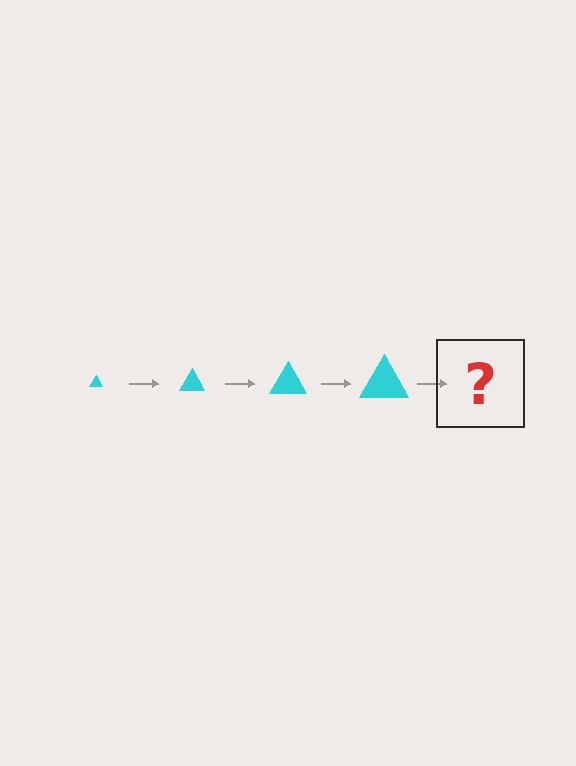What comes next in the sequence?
The next element should be a cyan triangle, larger than the previous one.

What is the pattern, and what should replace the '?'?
The pattern is that the triangle gets progressively larger each step. The '?' should be a cyan triangle, larger than the previous one.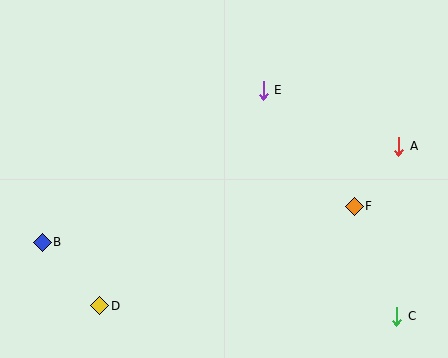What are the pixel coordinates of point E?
Point E is at (263, 90).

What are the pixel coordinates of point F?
Point F is at (354, 206).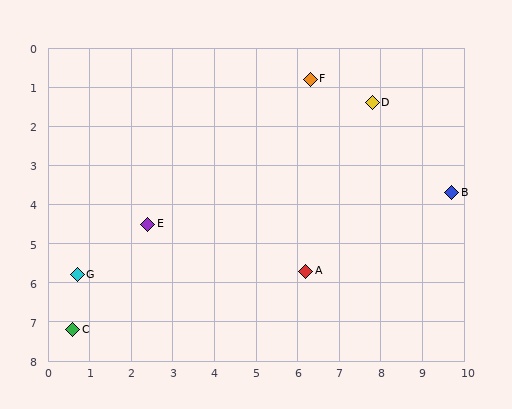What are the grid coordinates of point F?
Point F is at approximately (6.3, 0.8).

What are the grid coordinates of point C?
Point C is at approximately (0.6, 7.2).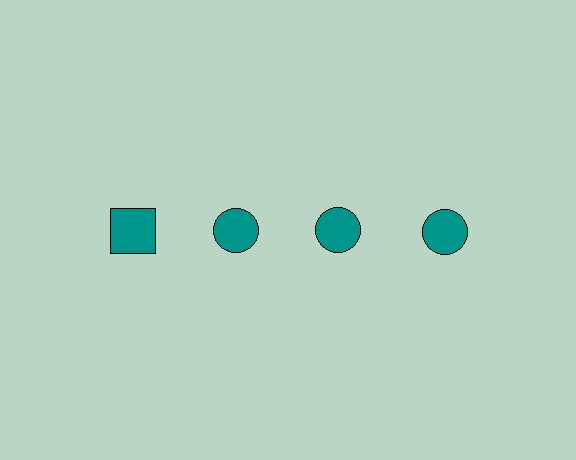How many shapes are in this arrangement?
There are 4 shapes arranged in a grid pattern.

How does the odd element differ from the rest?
It has a different shape: square instead of circle.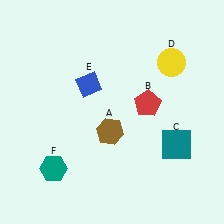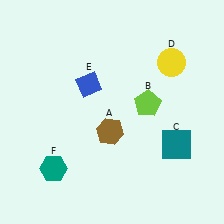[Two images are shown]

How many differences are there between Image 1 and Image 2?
There is 1 difference between the two images.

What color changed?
The pentagon (B) changed from red in Image 1 to lime in Image 2.